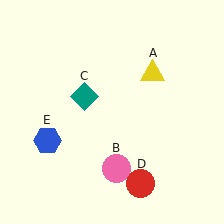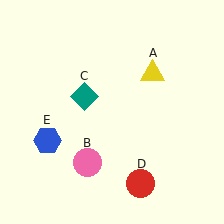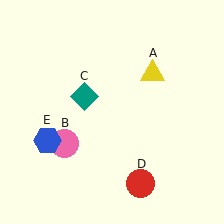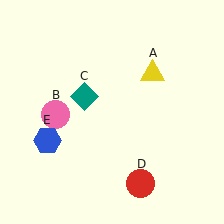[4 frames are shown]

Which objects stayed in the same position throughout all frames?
Yellow triangle (object A) and teal diamond (object C) and red circle (object D) and blue hexagon (object E) remained stationary.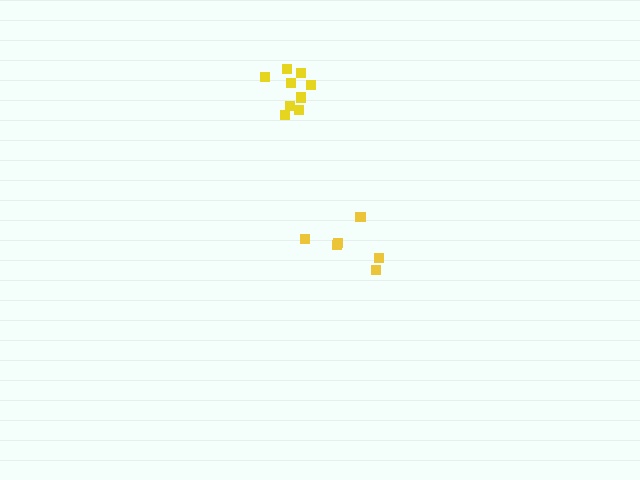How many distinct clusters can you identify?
There are 2 distinct clusters.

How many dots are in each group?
Group 1: 6 dots, Group 2: 9 dots (15 total).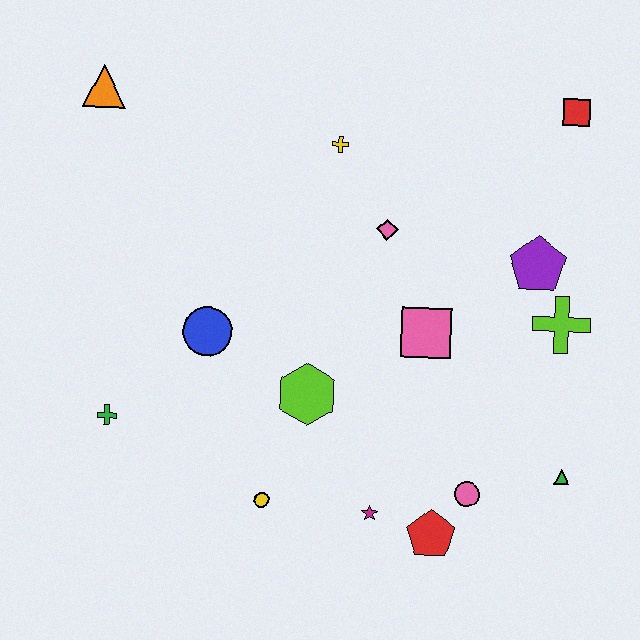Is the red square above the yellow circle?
Yes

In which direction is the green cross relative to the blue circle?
The green cross is to the left of the blue circle.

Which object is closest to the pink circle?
The red pentagon is closest to the pink circle.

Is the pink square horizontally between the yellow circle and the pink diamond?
No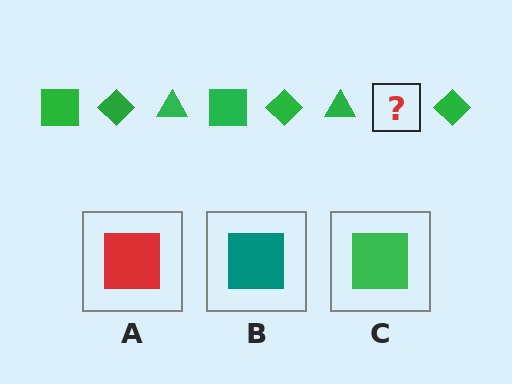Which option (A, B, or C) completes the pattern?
C.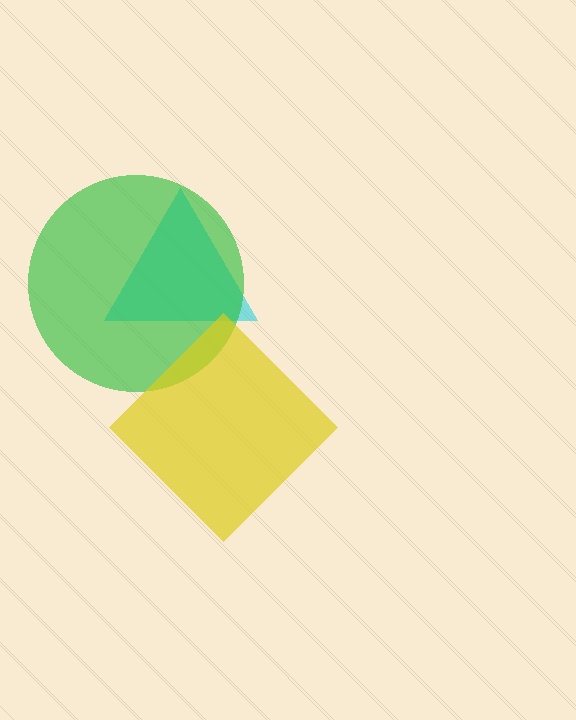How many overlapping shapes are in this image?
There are 3 overlapping shapes in the image.